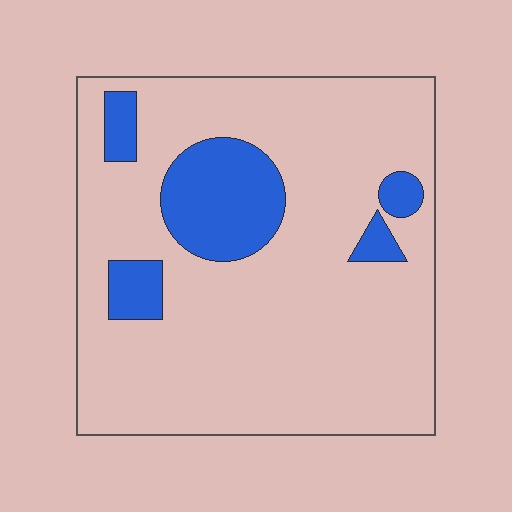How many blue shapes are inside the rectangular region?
5.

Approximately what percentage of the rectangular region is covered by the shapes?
Approximately 15%.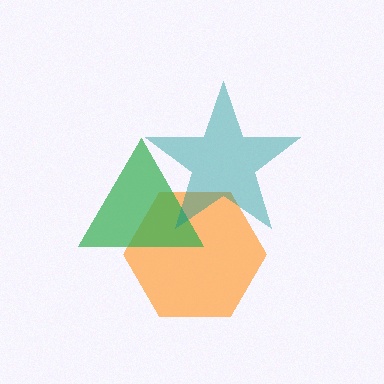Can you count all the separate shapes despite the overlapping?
Yes, there are 3 separate shapes.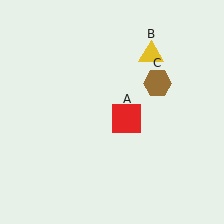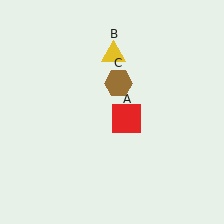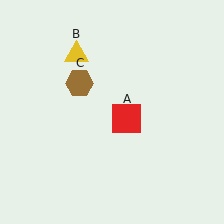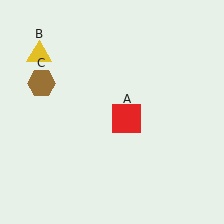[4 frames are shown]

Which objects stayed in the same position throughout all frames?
Red square (object A) remained stationary.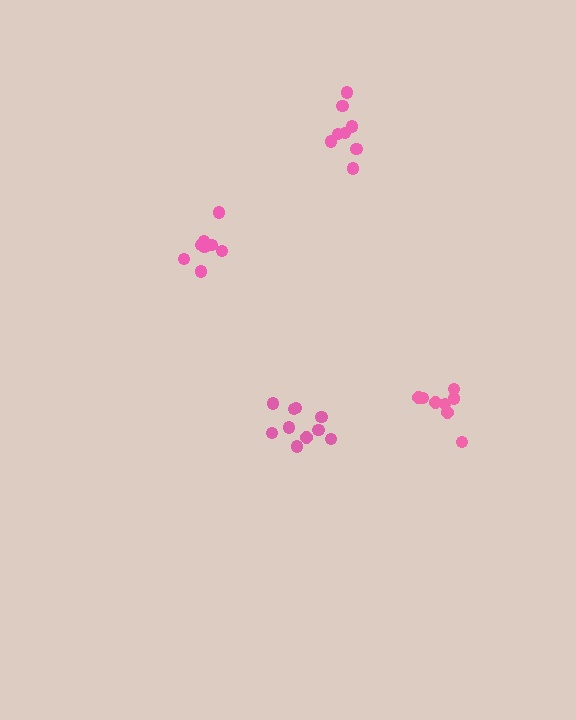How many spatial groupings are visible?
There are 4 spatial groupings.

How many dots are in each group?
Group 1: 10 dots, Group 2: 8 dots, Group 3: 8 dots, Group 4: 8 dots (34 total).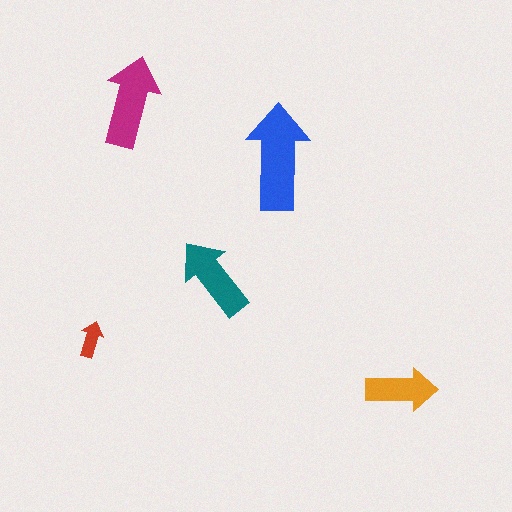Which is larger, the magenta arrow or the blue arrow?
The blue one.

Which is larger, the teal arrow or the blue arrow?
The blue one.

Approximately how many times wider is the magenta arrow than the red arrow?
About 2.5 times wider.